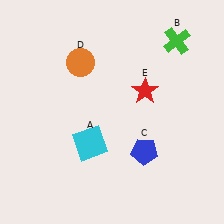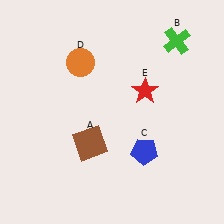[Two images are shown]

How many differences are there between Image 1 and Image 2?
There is 1 difference between the two images.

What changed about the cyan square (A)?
In Image 1, A is cyan. In Image 2, it changed to brown.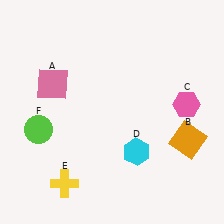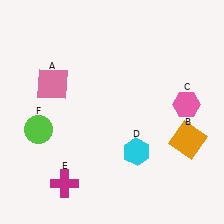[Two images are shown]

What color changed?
The cross (E) changed from yellow in Image 1 to magenta in Image 2.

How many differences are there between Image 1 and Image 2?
There is 1 difference between the two images.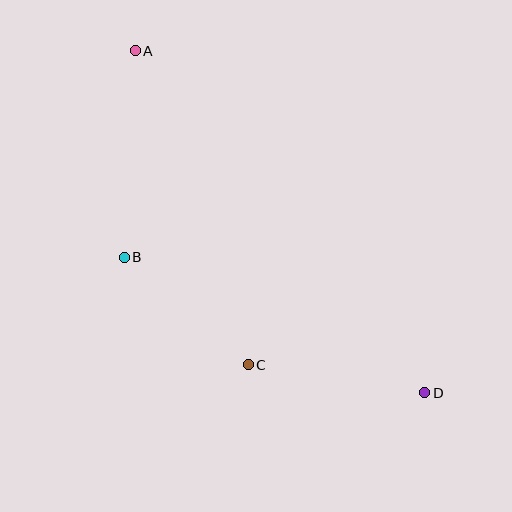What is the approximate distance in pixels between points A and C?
The distance between A and C is approximately 334 pixels.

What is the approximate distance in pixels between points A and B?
The distance between A and B is approximately 207 pixels.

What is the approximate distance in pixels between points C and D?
The distance between C and D is approximately 178 pixels.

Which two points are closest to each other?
Points B and C are closest to each other.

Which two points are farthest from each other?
Points A and D are farthest from each other.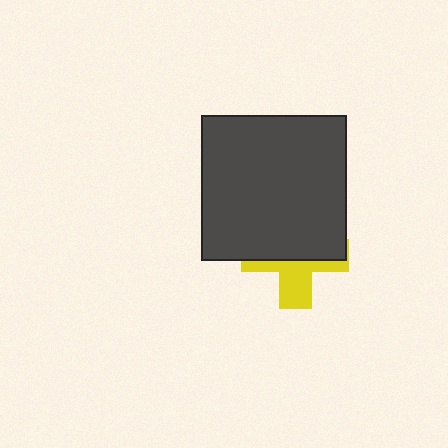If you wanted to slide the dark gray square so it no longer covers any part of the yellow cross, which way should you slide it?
Slide it up — that is the most direct way to separate the two shapes.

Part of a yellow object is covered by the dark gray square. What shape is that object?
It is a cross.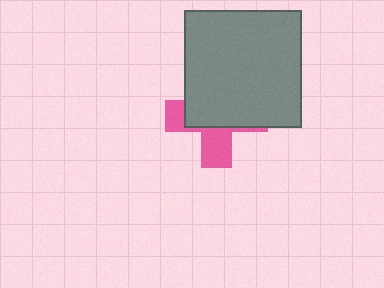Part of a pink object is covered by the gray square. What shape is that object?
It is a cross.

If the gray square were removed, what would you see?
You would see the complete pink cross.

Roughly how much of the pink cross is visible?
A small part of it is visible (roughly 37%).